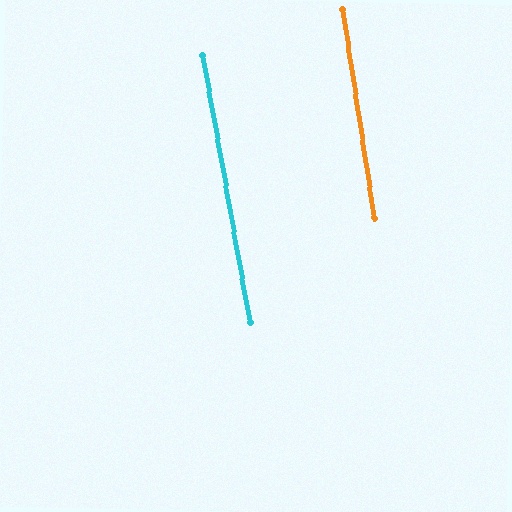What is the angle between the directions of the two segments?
Approximately 1 degree.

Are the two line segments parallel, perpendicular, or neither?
Parallel — their directions differ by only 1.4°.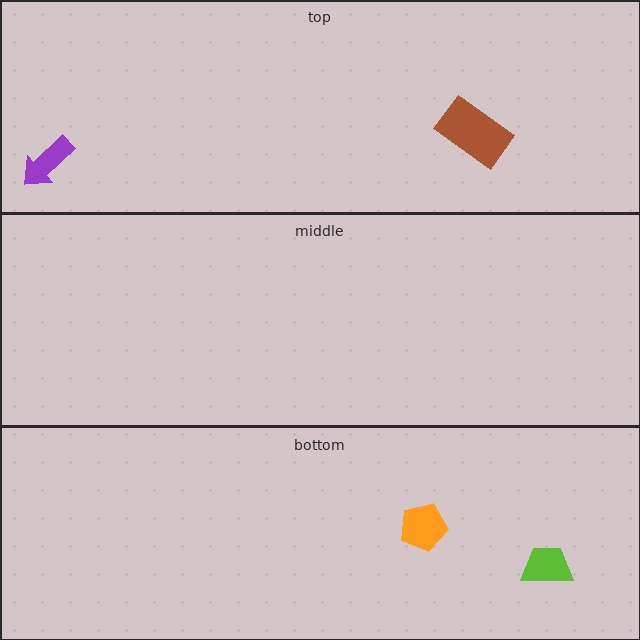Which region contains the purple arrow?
The top region.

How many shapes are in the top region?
2.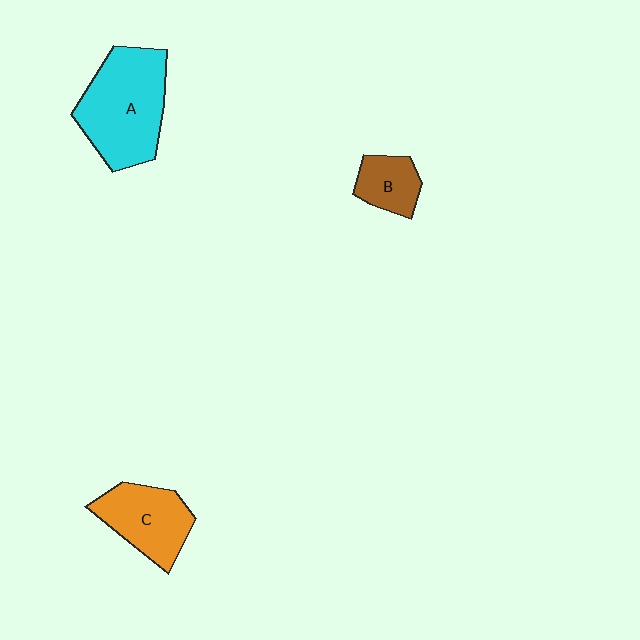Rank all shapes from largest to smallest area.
From largest to smallest: A (cyan), C (orange), B (brown).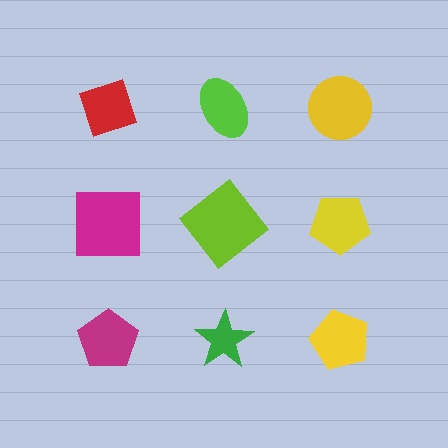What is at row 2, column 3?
A yellow pentagon.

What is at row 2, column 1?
A magenta square.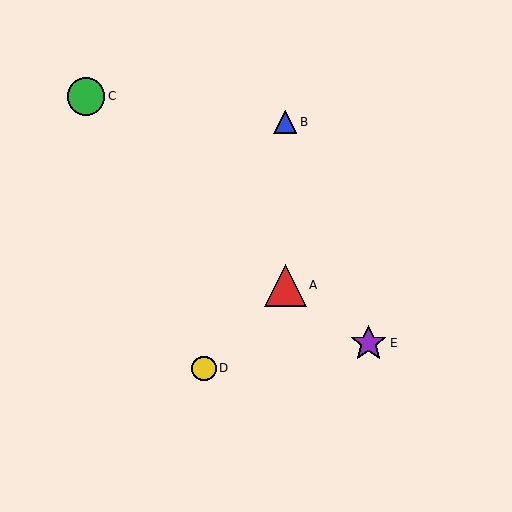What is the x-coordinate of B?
Object B is at x≈285.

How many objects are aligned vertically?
2 objects (A, B) are aligned vertically.